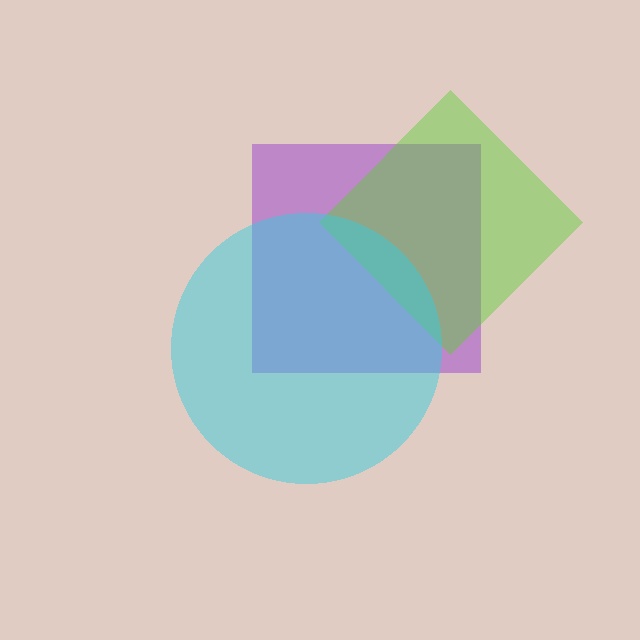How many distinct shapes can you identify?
There are 3 distinct shapes: a purple square, a lime diamond, a cyan circle.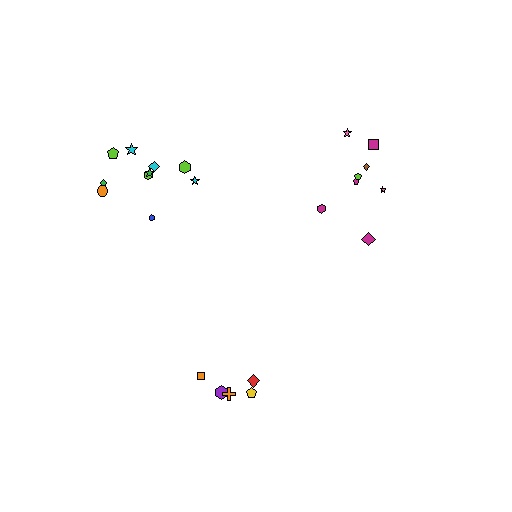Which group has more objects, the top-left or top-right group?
The top-left group.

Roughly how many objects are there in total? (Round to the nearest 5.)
Roughly 25 objects in total.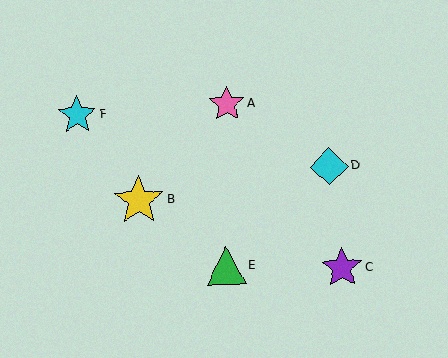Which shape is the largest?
The yellow star (labeled B) is the largest.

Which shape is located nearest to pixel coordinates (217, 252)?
The green triangle (labeled E) at (226, 265) is nearest to that location.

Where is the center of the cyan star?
The center of the cyan star is at (77, 115).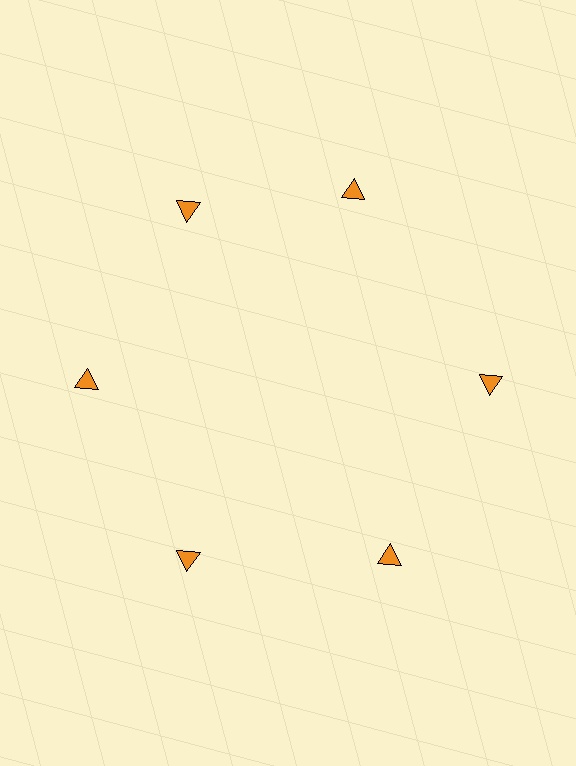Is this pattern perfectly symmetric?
No. The 6 orange triangles are arranged in a ring, but one element near the 1 o'clock position is rotated out of alignment along the ring, breaking the 6-fold rotational symmetry.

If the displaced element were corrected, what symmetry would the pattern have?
It would have 6-fold rotational symmetry — the pattern would map onto itself every 60 degrees.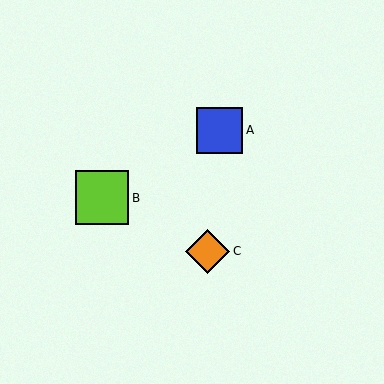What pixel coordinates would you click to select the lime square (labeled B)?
Click at (102, 198) to select the lime square B.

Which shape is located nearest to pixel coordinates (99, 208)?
The lime square (labeled B) at (102, 198) is nearest to that location.